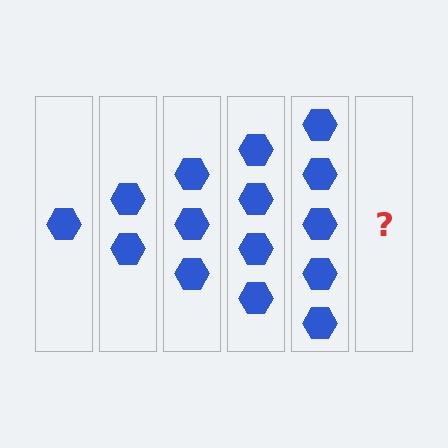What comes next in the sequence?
The next element should be 6 hexagons.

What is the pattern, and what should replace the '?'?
The pattern is that each step adds one more hexagon. The '?' should be 6 hexagons.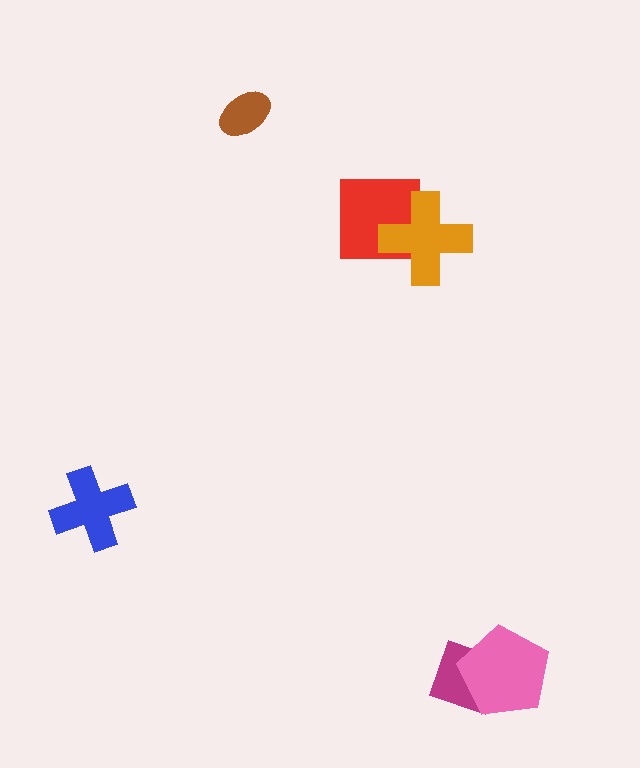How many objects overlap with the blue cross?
0 objects overlap with the blue cross.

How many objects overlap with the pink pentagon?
1 object overlaps with the pink pentagon.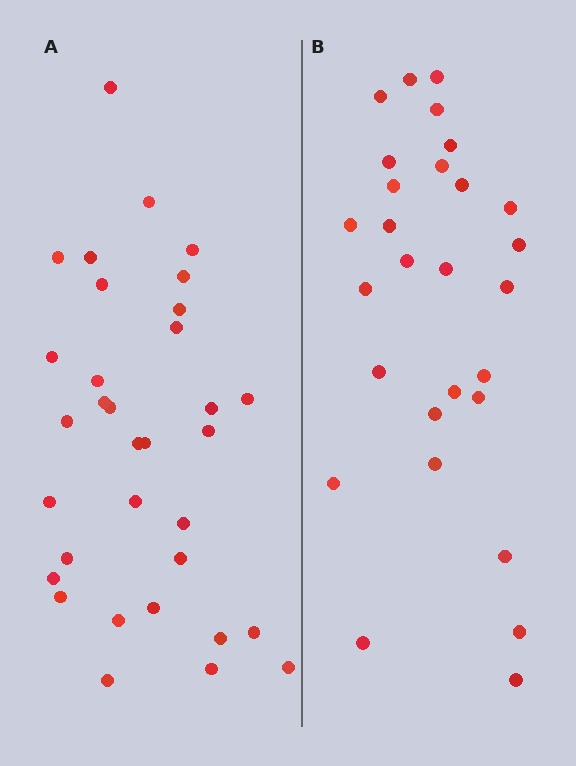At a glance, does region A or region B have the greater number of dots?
Region A (the left region) has more dots.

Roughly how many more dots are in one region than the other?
Region A has about 5 more dots than region B.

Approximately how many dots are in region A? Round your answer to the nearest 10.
About 30 dots. (The exact count is 33, which rounds to 30.)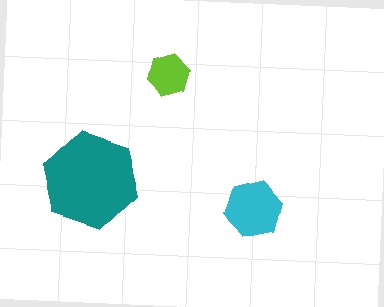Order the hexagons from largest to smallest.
the teal one, the cyan one, the lime one.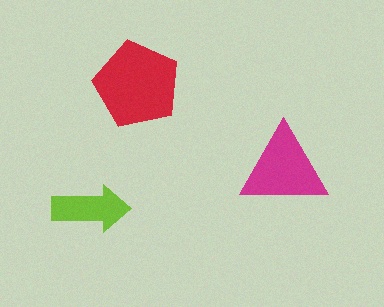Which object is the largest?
The red pentagon.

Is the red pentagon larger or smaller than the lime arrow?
Larger.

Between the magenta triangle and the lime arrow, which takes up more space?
The magenta triangle.